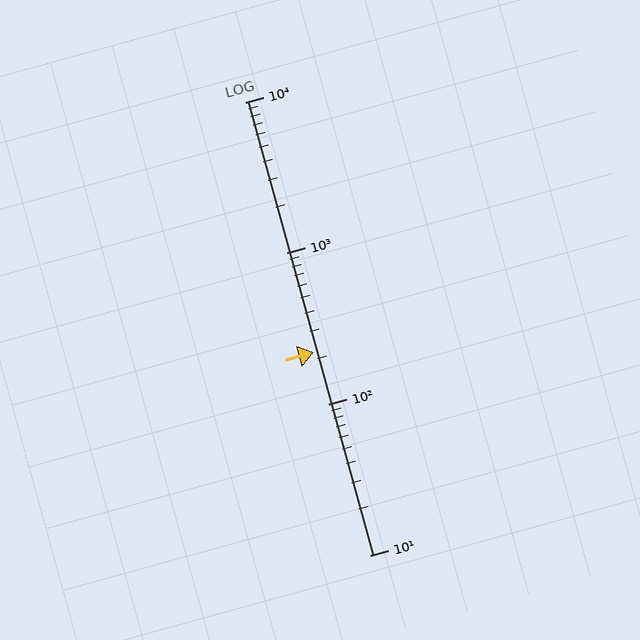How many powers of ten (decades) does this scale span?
The scale spans 3 decades, from 10 to 10000.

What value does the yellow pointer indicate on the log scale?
The pointer indicates approximately 220.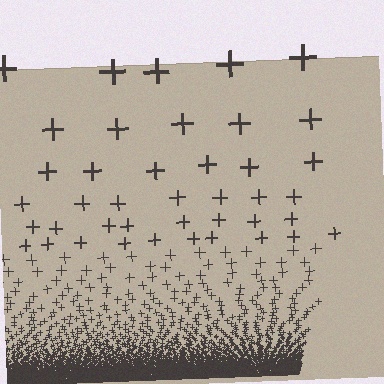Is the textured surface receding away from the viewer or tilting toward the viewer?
The surface appears to tilt toward the viewer. Texture elements get larger and sparser toward the top.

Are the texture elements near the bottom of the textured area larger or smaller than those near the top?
Smaller. The gradient is inverted — elements near the bottom are smaller and denser.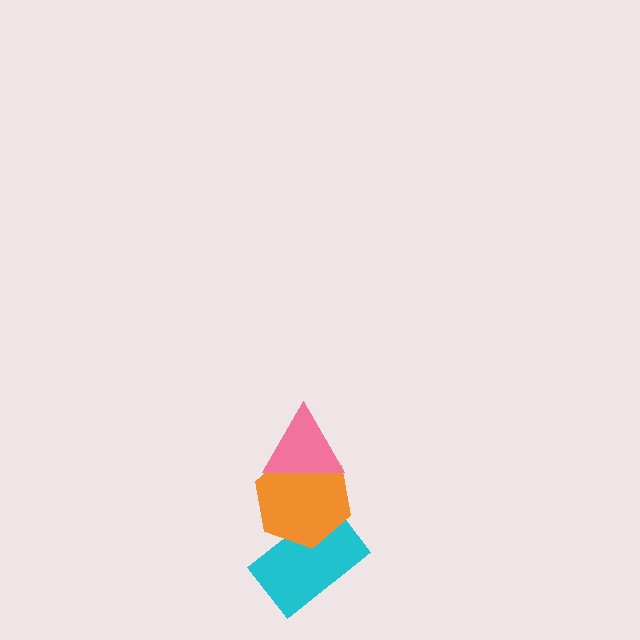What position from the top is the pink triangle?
The pink triangle is 1st from the top.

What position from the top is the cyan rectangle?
The cyan rectangle is 3rd from the top.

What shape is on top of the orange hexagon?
The pink triangle is on top of the orange hexagon.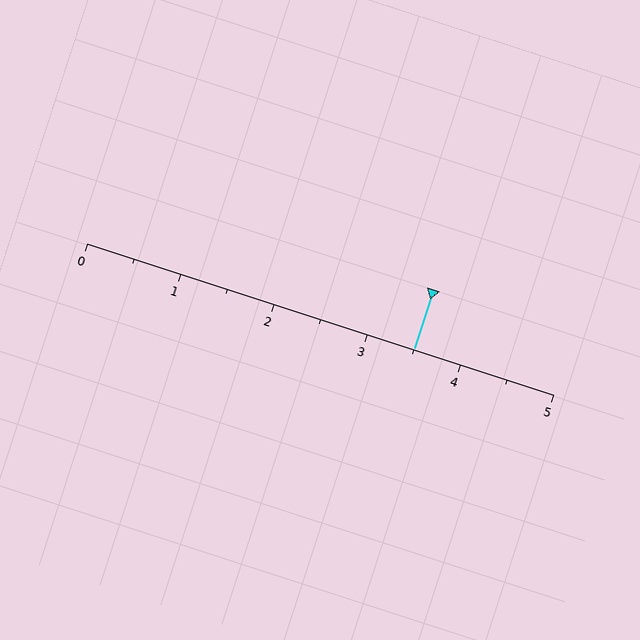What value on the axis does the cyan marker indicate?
The marker indicates approximately 3.5.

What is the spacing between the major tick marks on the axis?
The major ticks are spaced 1 apart.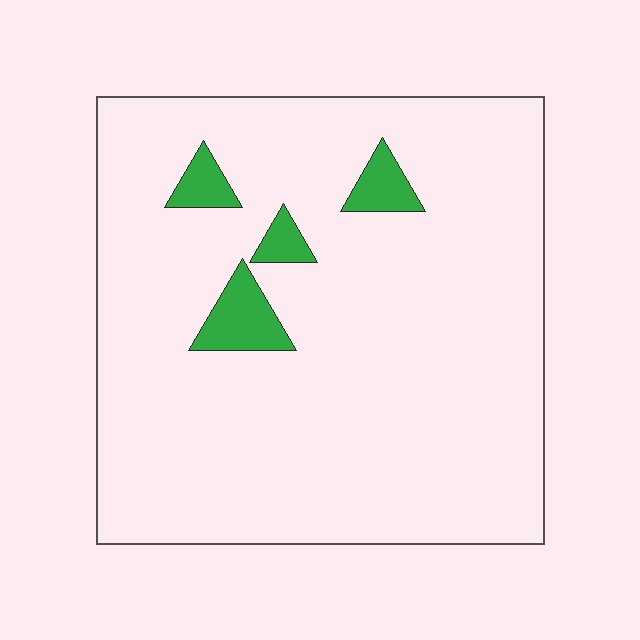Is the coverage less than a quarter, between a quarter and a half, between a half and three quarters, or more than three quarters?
Less than a quarter.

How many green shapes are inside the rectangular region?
4.